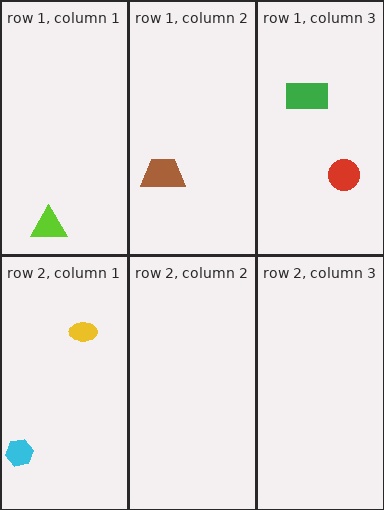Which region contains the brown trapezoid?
The row 1, column 2 region.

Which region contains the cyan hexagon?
The row 2, column 1 region.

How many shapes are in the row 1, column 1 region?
1.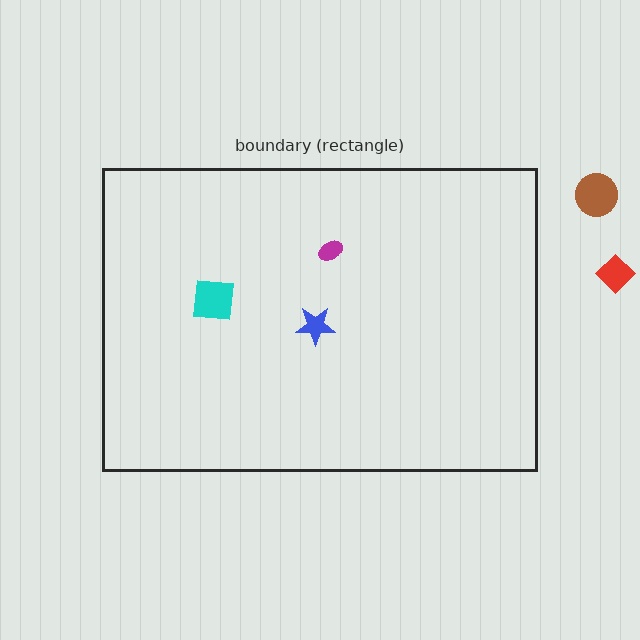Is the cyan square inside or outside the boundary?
Inside.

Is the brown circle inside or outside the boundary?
Outside.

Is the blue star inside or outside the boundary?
Inside.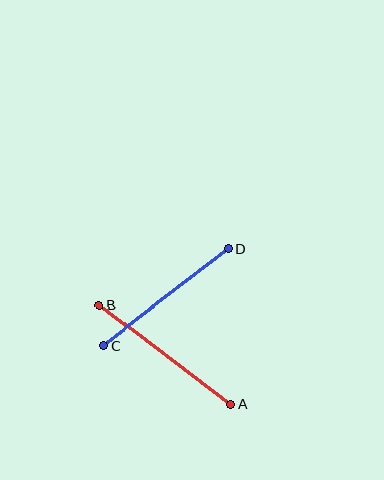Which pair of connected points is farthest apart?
Points A and B are farthest apart.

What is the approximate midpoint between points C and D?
The midpoint is at approximately (166, 297) pixels.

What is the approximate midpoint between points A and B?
The midpoint is at approximately (165, 355) pixels.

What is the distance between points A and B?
The distance is approximately 165 pixels.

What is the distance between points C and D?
The distance is approximately 158 pixels.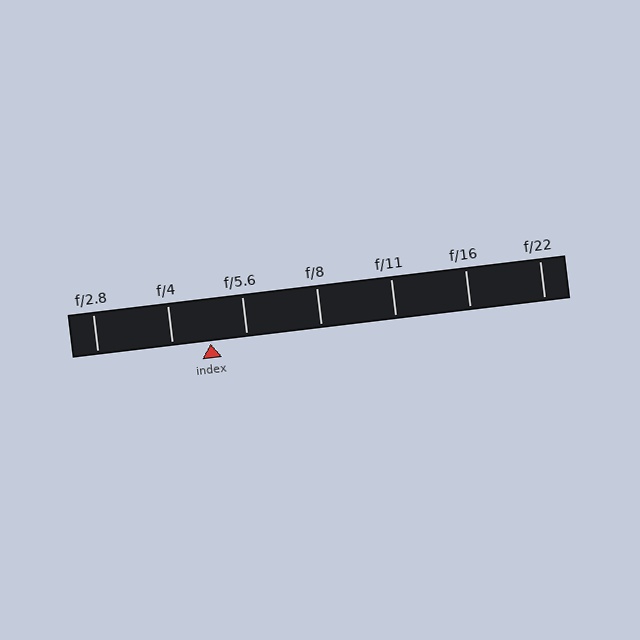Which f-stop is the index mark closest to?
The index mark is closest to f/5.6.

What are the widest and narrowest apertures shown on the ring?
The widest aperture shown is f/2.8 and the narrowest is f/22.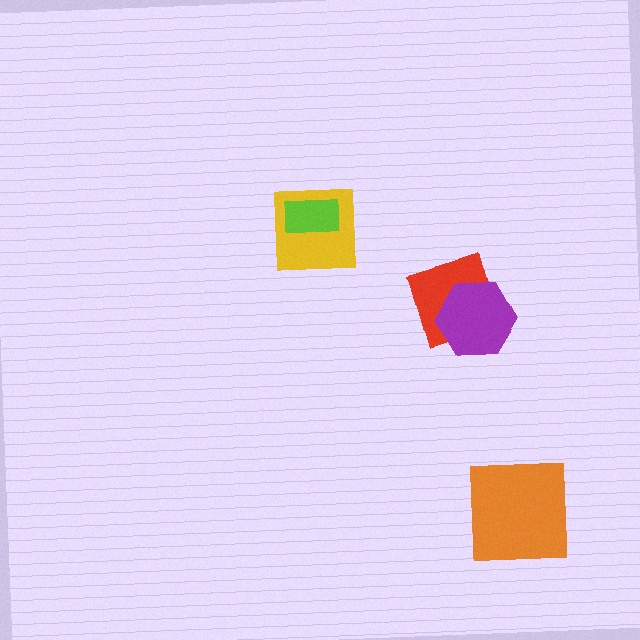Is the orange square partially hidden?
No, no other shape covers it.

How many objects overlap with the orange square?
0 objects overlap with the orange square.